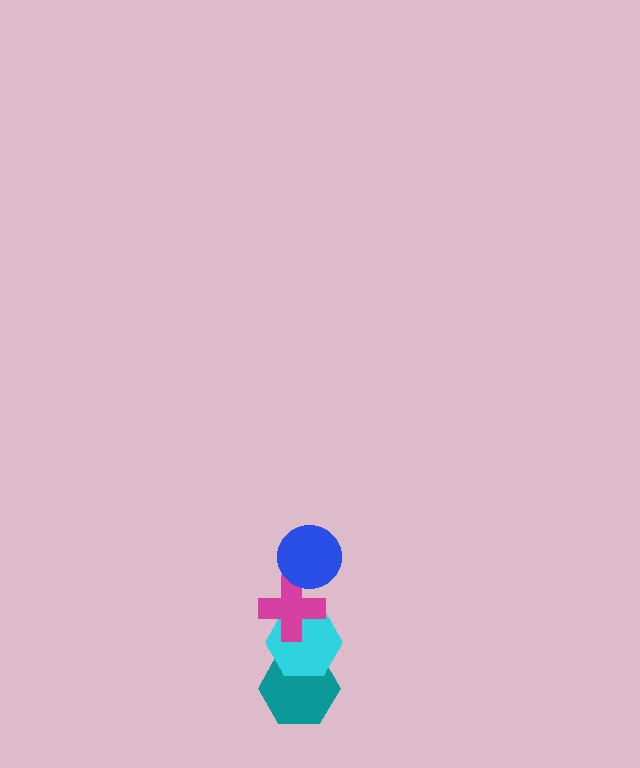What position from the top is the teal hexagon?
The teal hexagon is 4th from the top.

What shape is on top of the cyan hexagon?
The magenta cross is on top of the cyan hexagon.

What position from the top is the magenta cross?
The magenta cross is 2nd from the top.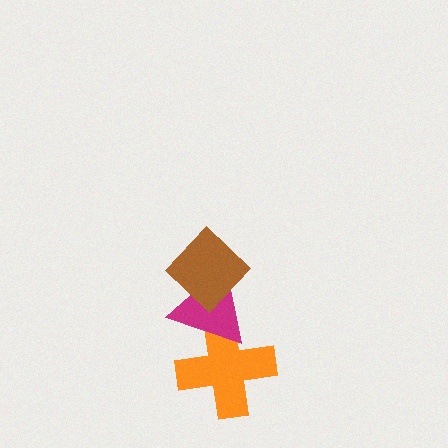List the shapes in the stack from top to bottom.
From top to bottom: the brown diamond, the magenta triangle, the orange cross.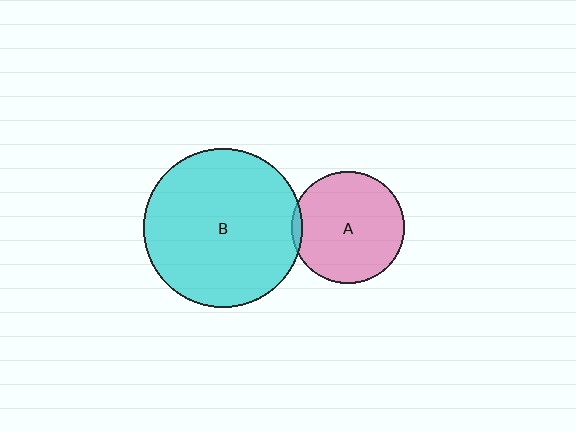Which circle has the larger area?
Circle B (cyan).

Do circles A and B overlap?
Yes.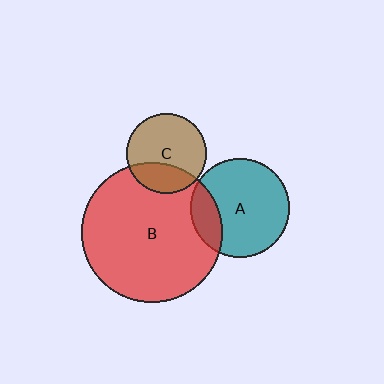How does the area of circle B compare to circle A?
Approximately 2.0 times.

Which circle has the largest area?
Circle B (red).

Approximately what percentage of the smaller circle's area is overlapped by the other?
Approximately 30%.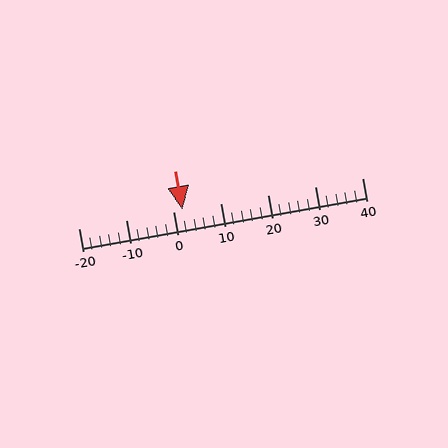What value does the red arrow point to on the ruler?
The red arrow points to approximately 2.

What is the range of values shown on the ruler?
The ruler shows values from -20 to 40.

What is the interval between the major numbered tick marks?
The major tick marks are spaced 10 units apart.